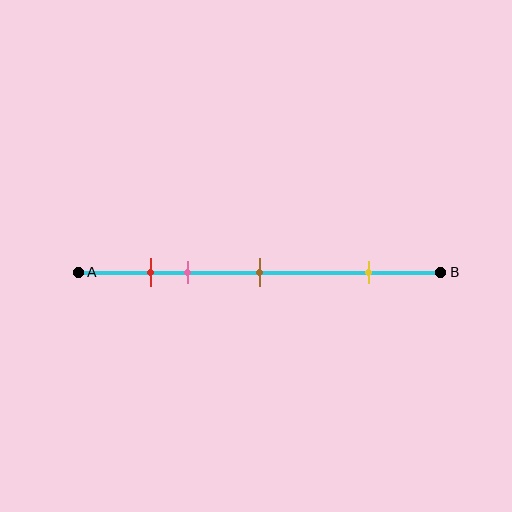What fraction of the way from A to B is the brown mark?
The brown mark is approximately 50% (0.5) of the way from A to B.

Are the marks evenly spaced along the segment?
No, the marks are not evenly spaced.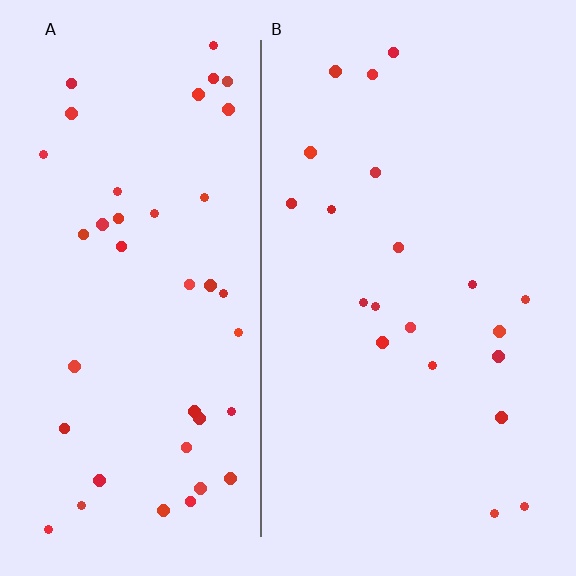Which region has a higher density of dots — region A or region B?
A (the left).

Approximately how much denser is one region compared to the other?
Approximately 2.0× — region A over region B.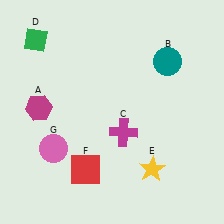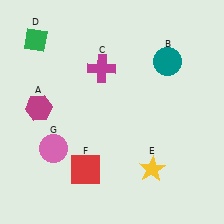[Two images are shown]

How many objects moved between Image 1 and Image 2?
1 object moved between the two images.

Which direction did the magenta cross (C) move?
The magenta cross (C) moved up.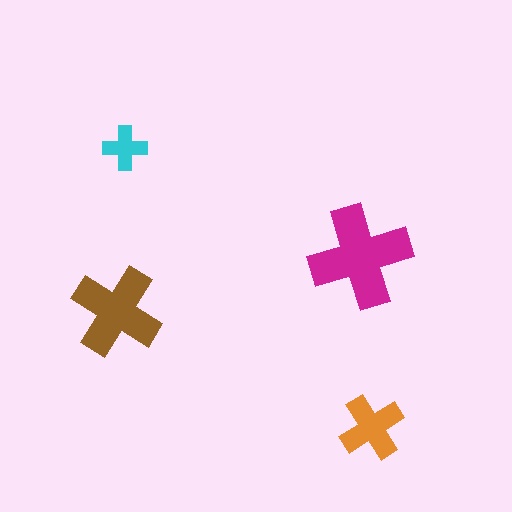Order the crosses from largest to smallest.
the magenta one, the brown one, the orange one, the cyan one.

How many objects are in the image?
There are 4 objects in the image.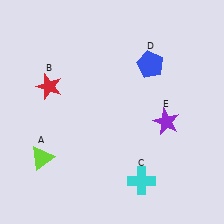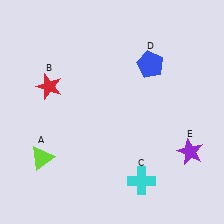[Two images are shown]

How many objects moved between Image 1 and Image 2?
1 object moved between the two images.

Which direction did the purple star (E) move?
The purple star (E) moved down.